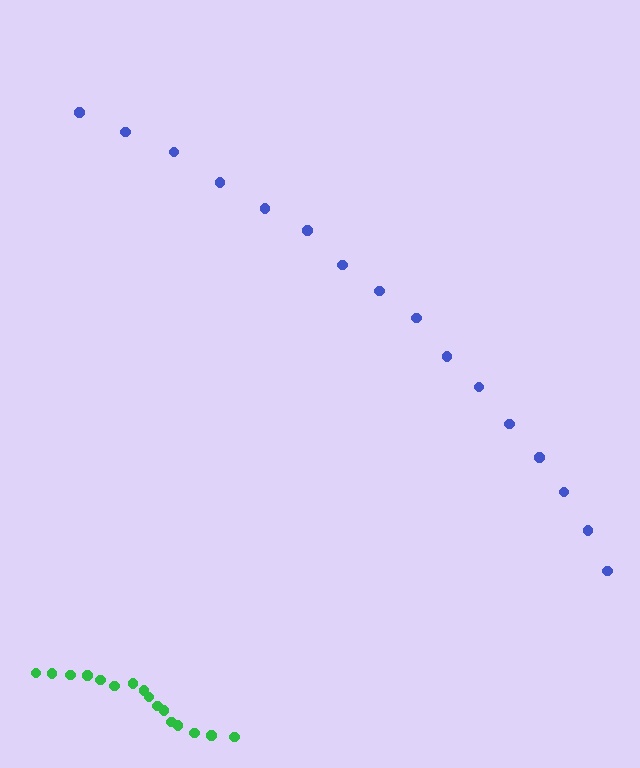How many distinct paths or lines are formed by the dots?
There are 2 distinct paths.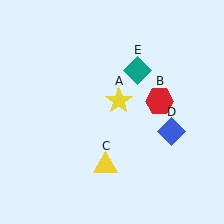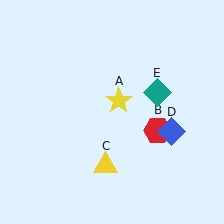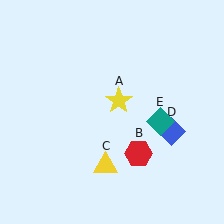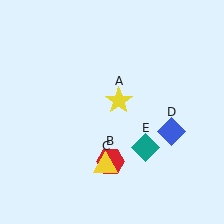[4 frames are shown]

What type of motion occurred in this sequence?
The red hexagon (object B), teal diamond (object E) rotated clockwise around the center of the scene.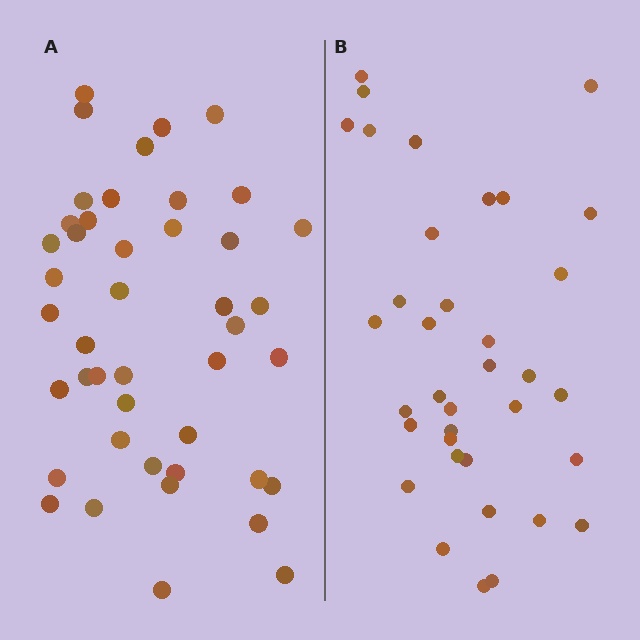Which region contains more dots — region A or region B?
Region A (the left region) has more dots.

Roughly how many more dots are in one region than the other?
Region A has roughly 8 or so more dots than region B.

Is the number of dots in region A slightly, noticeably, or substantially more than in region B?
Region A has only slightly more — the two regions are fairly close. The ratio is roughly 1.2 to 1.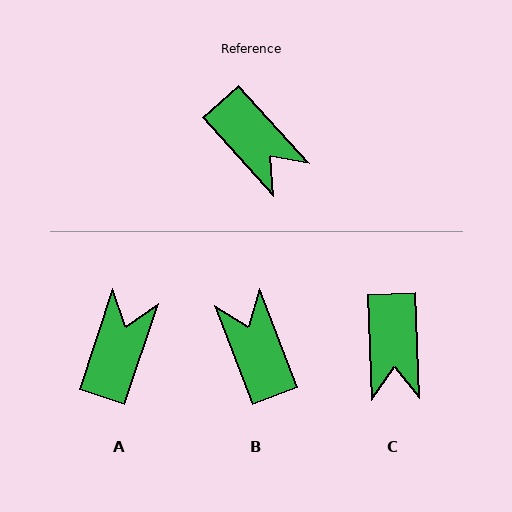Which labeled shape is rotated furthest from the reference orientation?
B, about 159 degrees away.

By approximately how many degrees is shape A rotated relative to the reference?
Approximately 119 degrees counter-clockwise.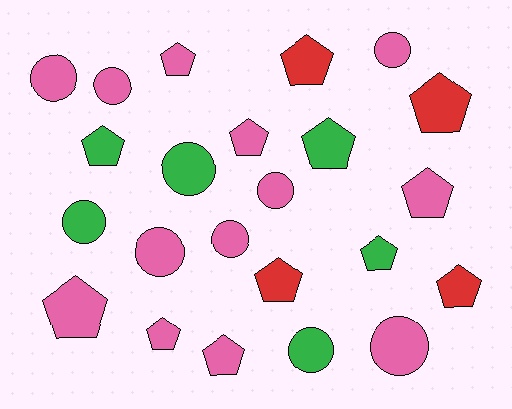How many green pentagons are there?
There are 3 green pentagons.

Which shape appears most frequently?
Pentagon, with 13 objects.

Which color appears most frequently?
Pink, with 13 objects.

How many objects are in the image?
There are 23 objects.